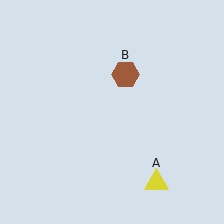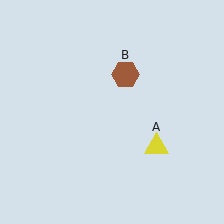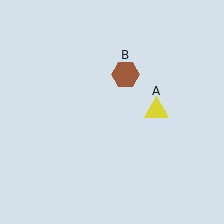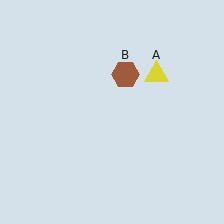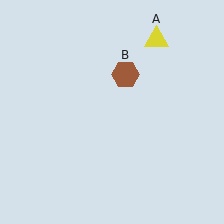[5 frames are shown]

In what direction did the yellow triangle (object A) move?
The yellow triangle (object A) moved up.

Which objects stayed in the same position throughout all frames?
Brown hexagon (object B) remained stationary.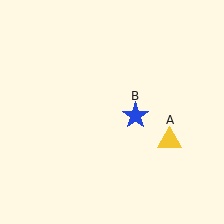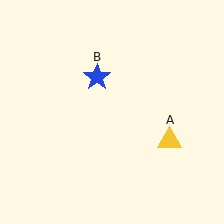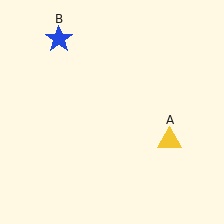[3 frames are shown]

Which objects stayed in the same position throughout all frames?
Yellow triangle (object A) remained stationary.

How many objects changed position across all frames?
1 object changed position: blue star (object B).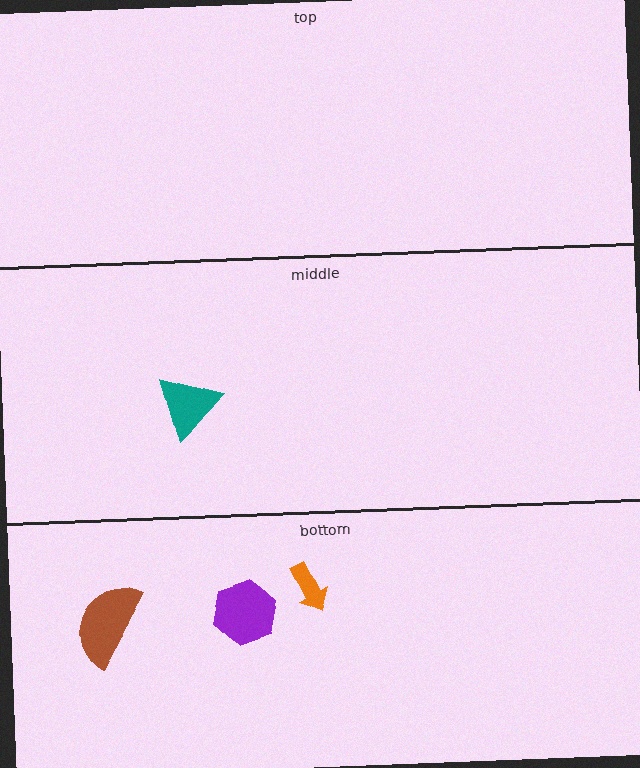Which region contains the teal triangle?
The middle region.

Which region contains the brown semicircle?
The bottom region.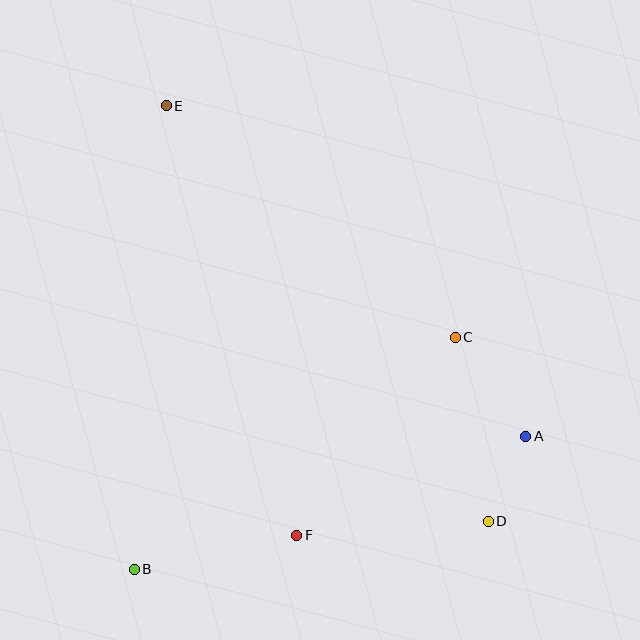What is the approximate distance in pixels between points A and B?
The distance between A and B is approximately 414 pixels.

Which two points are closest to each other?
Points A and D are closest to each other.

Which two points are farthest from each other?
Points D and E are farthest from each other.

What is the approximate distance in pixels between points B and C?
The distance between B and C is approximately 396 pixels.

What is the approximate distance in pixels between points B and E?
The distance between B and E is approximately 465 pixels.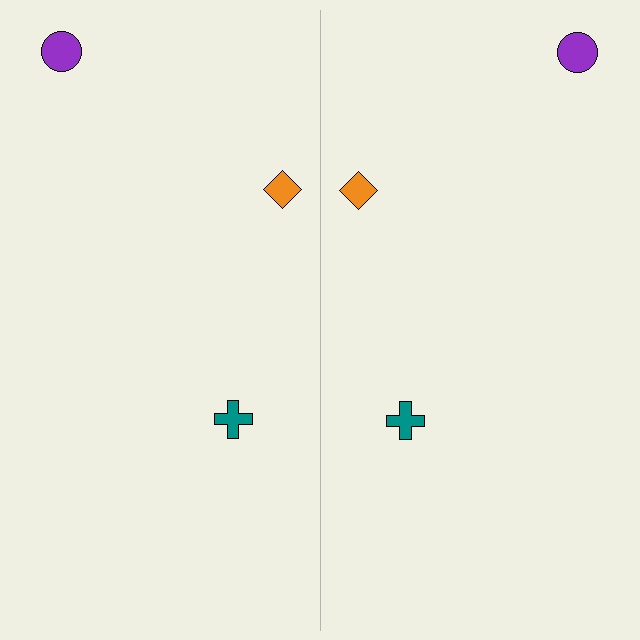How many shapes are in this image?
There are 6 shapes in this image.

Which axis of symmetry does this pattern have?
The pattern has a vertical axis of symmetry running through the center of the image.